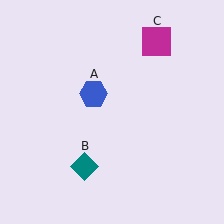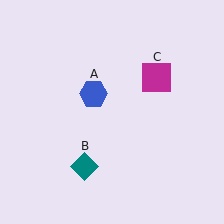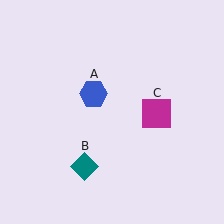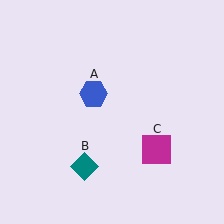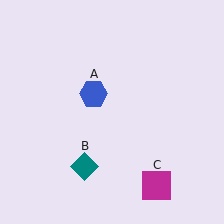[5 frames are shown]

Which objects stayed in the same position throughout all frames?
Blue hexagon (object A) and teal diamond (object B) remained stationary.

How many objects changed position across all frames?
1 object changed position: magenta square (object C).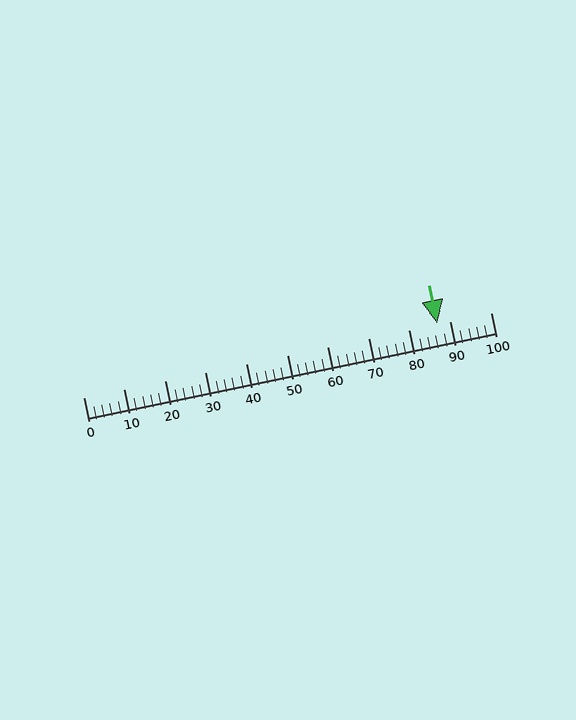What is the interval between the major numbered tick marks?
The major tick marks are spaced 10 units apart.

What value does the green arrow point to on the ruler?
The green arrow points to approximately 87.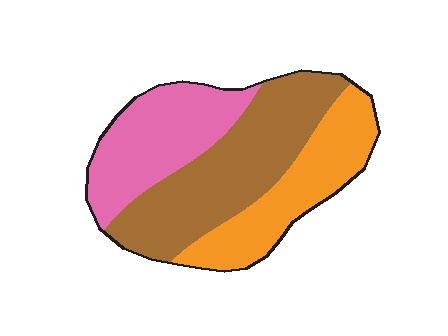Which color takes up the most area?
Brown, at roughly 40%.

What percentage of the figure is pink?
Pink covers roughly 30% of the figure.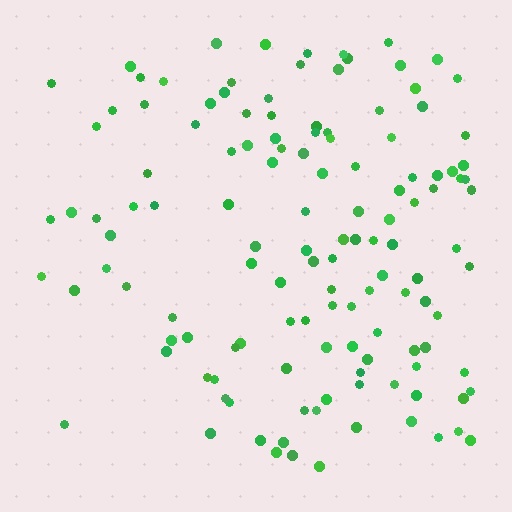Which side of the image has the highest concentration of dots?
The right.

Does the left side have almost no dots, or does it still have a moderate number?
Still a moderate number, just noticeably fewer than the right.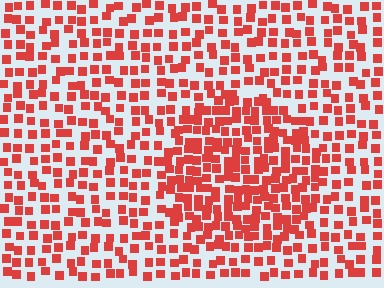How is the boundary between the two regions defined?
The boundary is defined by a change in element density (approximately 1.7x ratio). All elements are the same color, size, and shape.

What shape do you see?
I see a circle.